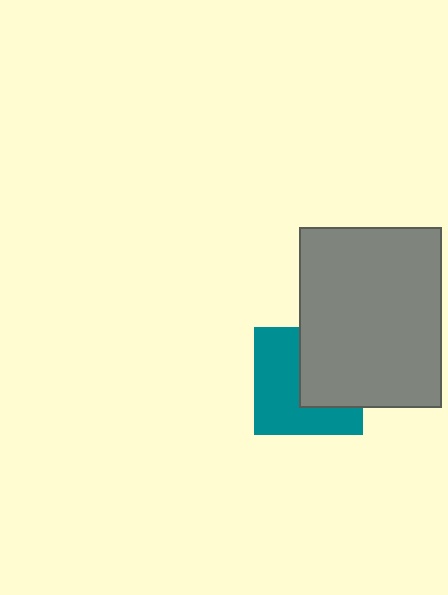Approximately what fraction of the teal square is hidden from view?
Roughly 43% of the teal square is hidden behind the gray rectangle.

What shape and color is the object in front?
The object in front is a gray rectangle.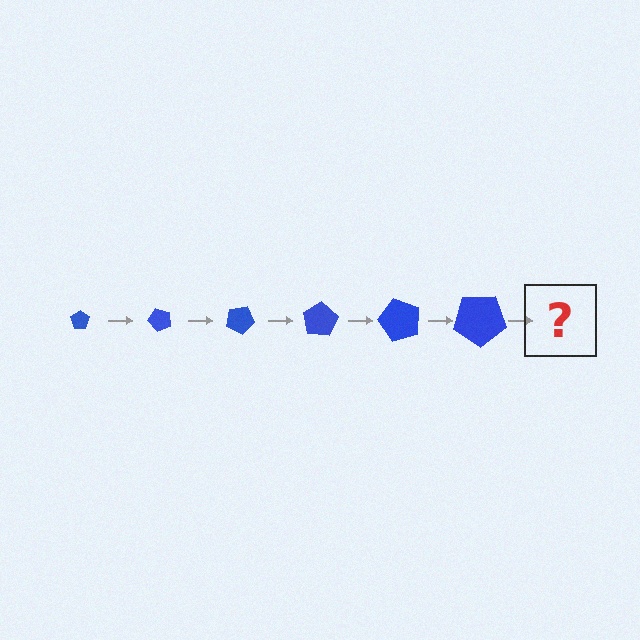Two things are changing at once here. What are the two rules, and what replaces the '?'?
The two rules are that the pentagon grows larger each step and it rotates 50 degrees each step. The '?' should be a pentagon, larger than the previous one and rotated 300 degrees from the start.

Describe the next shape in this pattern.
It should be a pentagon, larger than the previous one and rotated 300 degrees from the start.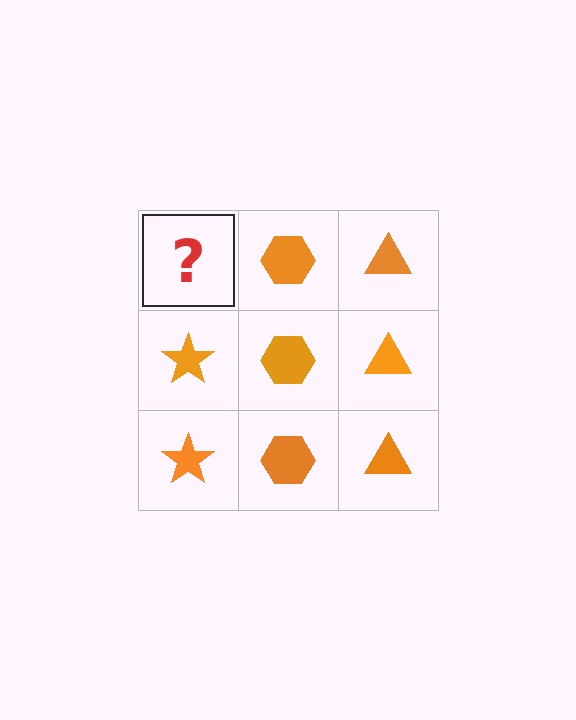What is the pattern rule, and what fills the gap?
The rule is that each column has a consistent shape. The gap should be filled with an orange star.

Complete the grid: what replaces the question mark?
The question mark should be replaced with an orange star.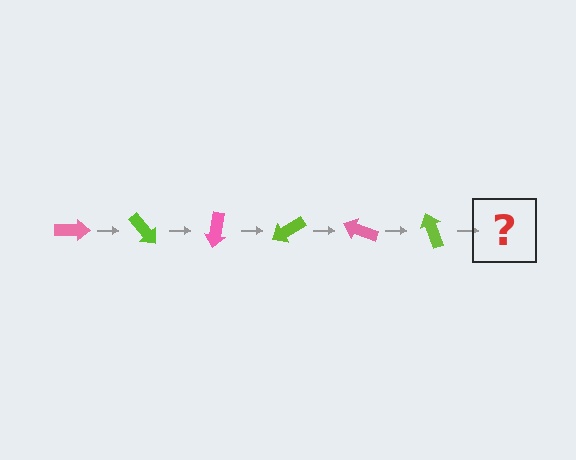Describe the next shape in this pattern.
It should be a pink arrow, rotated 300 degrees from the start.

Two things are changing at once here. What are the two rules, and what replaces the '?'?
The two rules are that it rotates 50 degrees each step and the color cycles through pink and lime. The '?' should be a pink arrow, rotated 300 degrees from the start.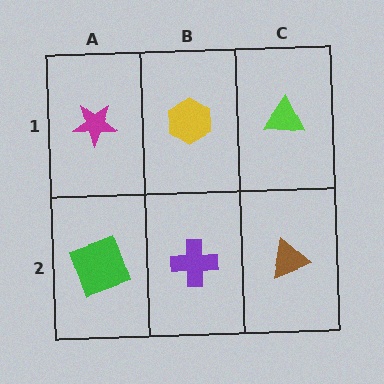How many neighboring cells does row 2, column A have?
2.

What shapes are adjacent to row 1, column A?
A green square (row 2, column A), a yellow hexagon (row 1, column B).